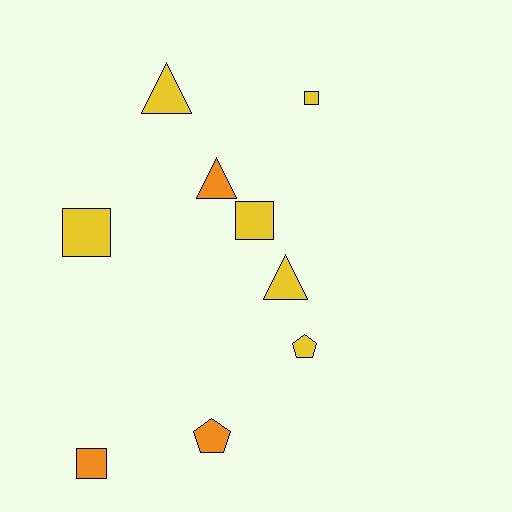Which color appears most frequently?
Yellow, with 6 objects.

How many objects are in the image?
There are 9 objects.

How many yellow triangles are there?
There are 2 yellow triangles.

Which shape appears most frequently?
Square, with 4 objects.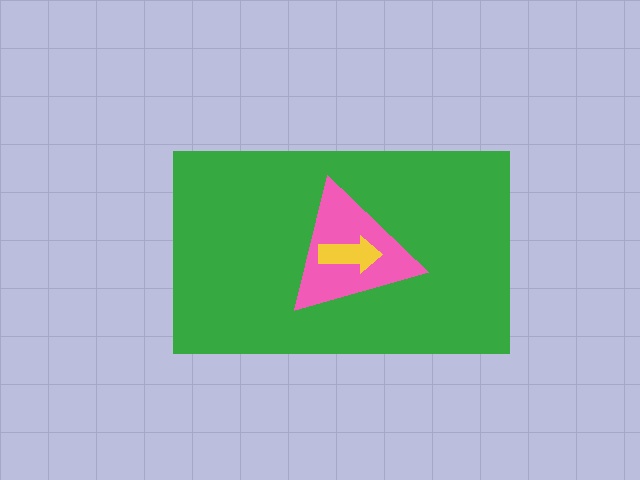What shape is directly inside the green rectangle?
The pink triangle.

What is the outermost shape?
The green rectangle.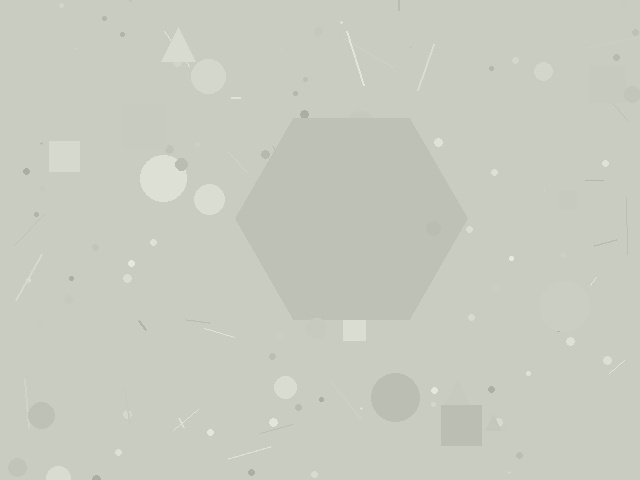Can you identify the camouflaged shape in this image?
The camouflaged shape is a hexagon.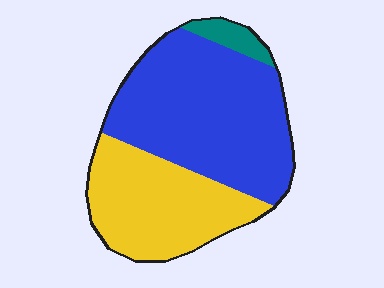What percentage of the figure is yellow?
Yellow covers 37% of the figure.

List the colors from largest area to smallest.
From largest to smallest: blue, yellow, teal.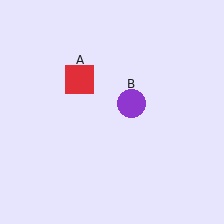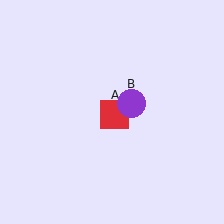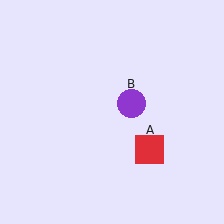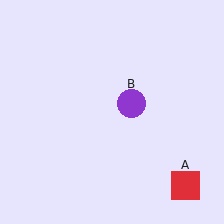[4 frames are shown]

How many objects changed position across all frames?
1 object changed position: red square (object A).